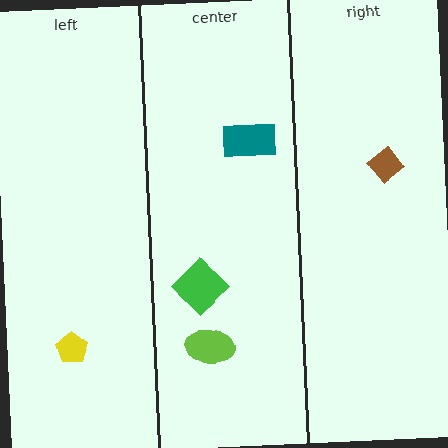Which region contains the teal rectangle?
The center region.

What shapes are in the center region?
The green diamond, the teal rectangle, the lime ellipse.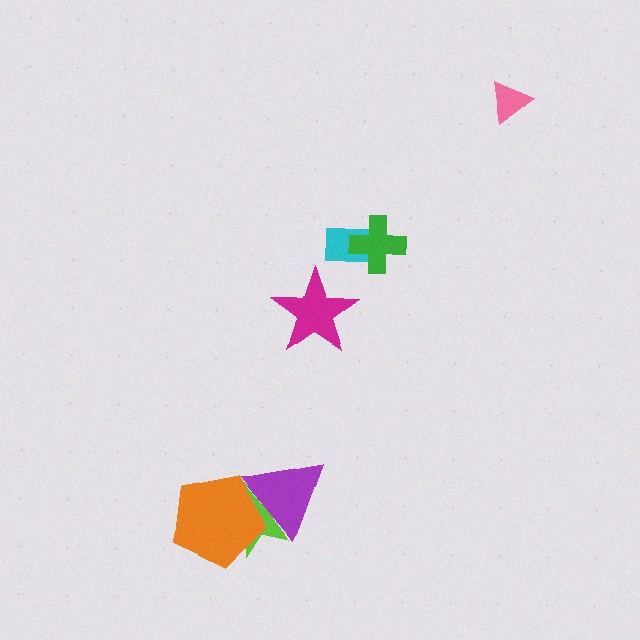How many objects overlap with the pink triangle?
0 objects overlap with the pink triangle.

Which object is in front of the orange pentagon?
The purple triangle is in front of the orange pentagon.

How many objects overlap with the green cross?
1 object overlaps with the green cross.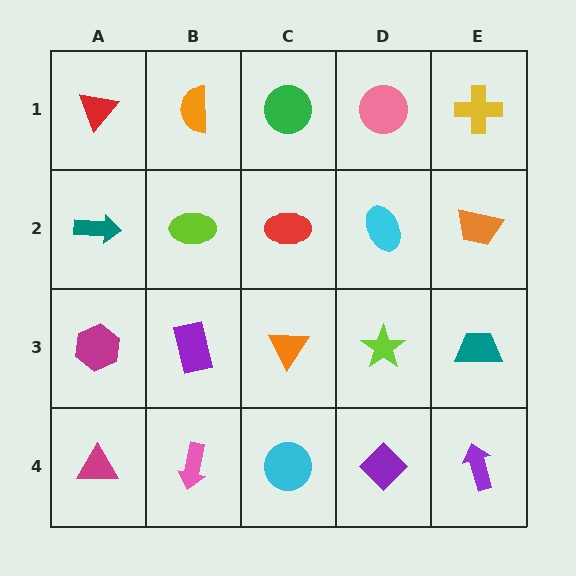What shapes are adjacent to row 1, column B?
A lime ellipse (row 2, column B), a red triangle (row 1, column A), a green circle (row 1, column C).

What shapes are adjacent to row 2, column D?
A pink circle (row 1, column D), a lime star (row 3, column D), a red ellipse (row 2, column C), an orange trapezoid (row 2, column E).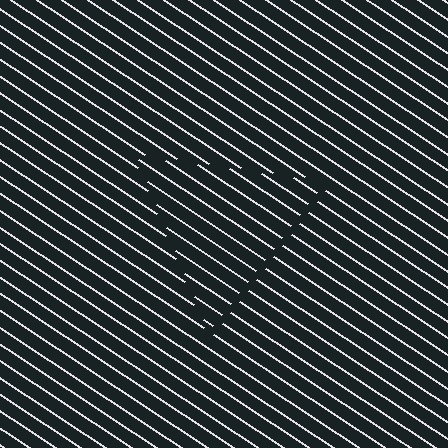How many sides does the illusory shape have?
3 sides — the line-ends trace a triangle.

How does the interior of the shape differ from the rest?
The interior of the shape contains the same grating, shifted by half a period — the contour is defined by the phase discontinuity where line-ends from the inner and outer gratings abut.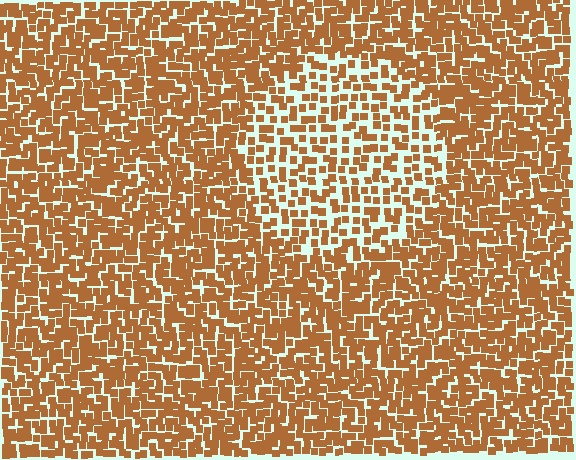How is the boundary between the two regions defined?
The boundary is defined by a change in element density (approximately 1.8x ratio). All elements are the same color, size, and shape.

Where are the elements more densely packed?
The elements are more densely packed outside the circle boundary.